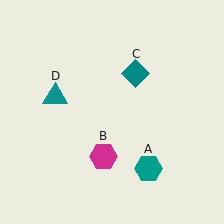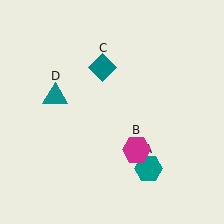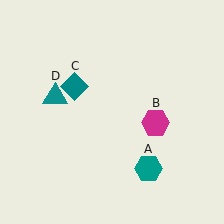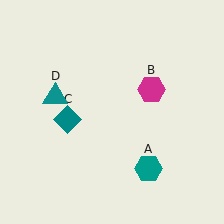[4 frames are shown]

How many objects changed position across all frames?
2 objects changed position: magenta hexagon (object B), teal diamond (object C).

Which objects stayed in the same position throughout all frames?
Teal hexagon (object A) and teal triangle (object D) remained stationary.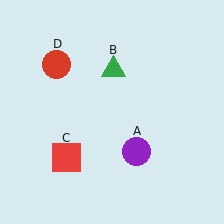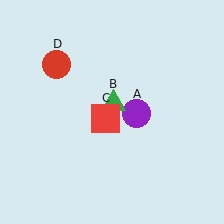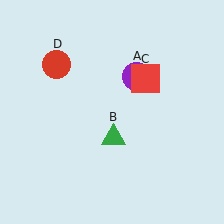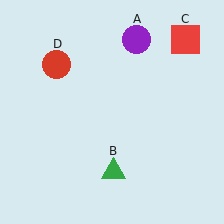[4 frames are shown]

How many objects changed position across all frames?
3 objects changed position: purple circle (object A), green triangle (object B), red square (object C).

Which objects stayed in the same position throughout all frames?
Red circle (object D) remained stationary.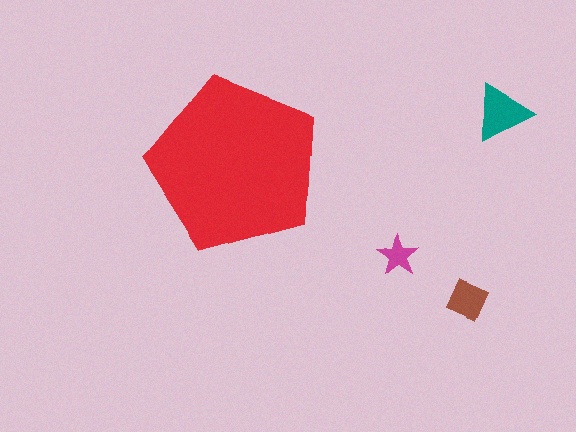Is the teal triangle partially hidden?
No, the teal triangle is fully visible.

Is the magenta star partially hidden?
No, the magenta star is fully visible.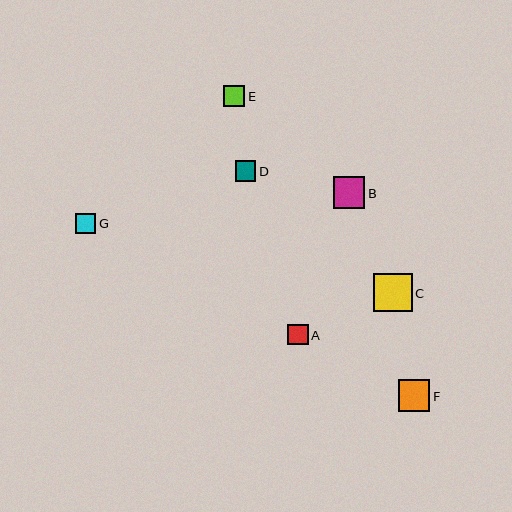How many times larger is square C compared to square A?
Square C is approximately 1.9 times the size of square A.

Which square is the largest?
Square C is the largest with a size of approximately 39 pixels.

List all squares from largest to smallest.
From largest to smallest: C, B, F, E, D, A, G.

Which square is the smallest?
Square G is the smallest with a size of approximately 20 pixels.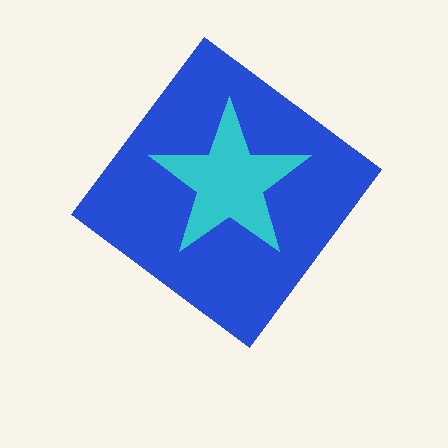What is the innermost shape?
The cyan star.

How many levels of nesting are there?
2.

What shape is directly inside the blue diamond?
The cyan star.